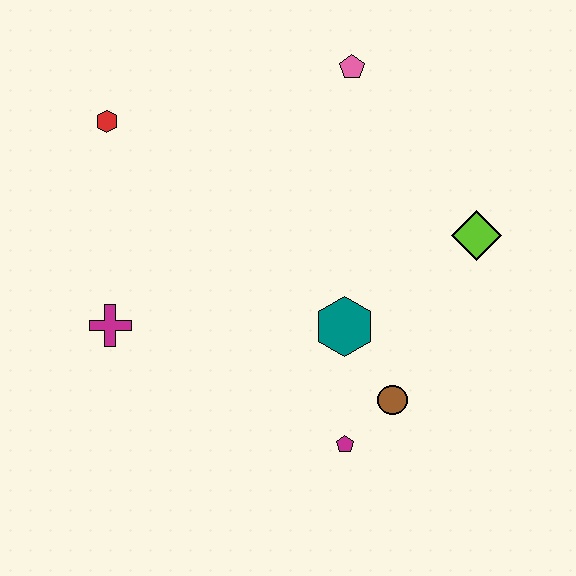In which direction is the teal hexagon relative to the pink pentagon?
The teal hexagon is below the pink pentagon.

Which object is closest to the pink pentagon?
The lime diamond is closest to the pink pentagon.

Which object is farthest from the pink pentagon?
The magenta pentagon is farthest from the pink pentagon.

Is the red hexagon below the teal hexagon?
No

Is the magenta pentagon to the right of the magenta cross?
Yes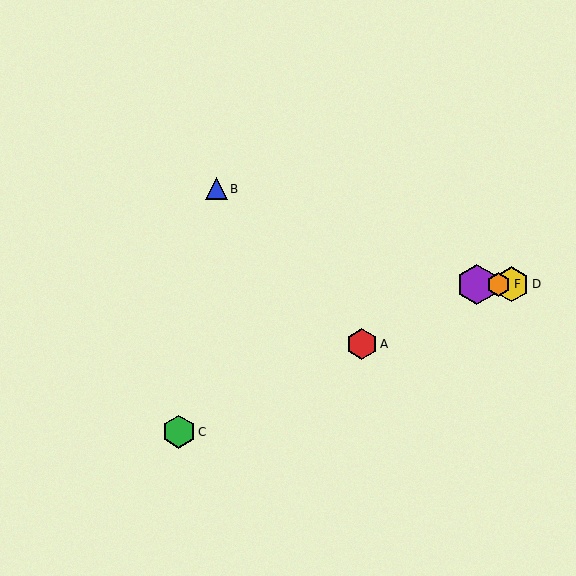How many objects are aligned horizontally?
3 objects (D, E, F) are aligned horizontally.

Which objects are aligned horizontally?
Objects D, E, F are aligned horizontally.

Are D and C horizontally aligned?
No, D is at y≈284 and C is at y≈432.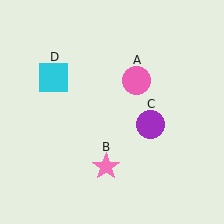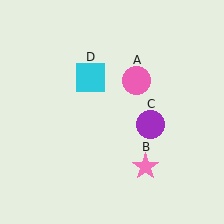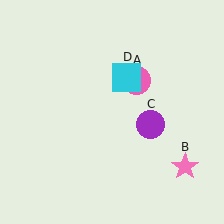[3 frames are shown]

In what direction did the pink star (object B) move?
The pink star (object B) moved right.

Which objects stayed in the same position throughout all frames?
Pink circle (object A) and purple circle (object C) remained stationary.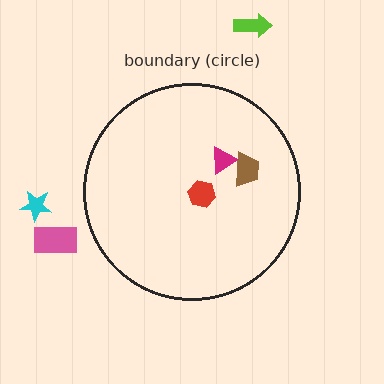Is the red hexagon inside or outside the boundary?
Inside.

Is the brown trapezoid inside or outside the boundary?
Inside.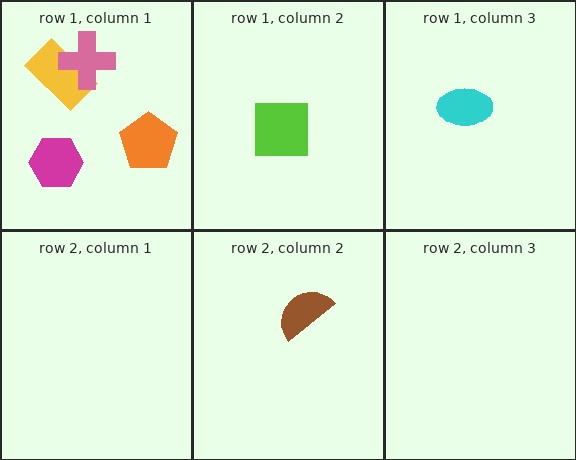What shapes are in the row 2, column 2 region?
The brown semicircle.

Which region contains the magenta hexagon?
The row 1, column 1 region.